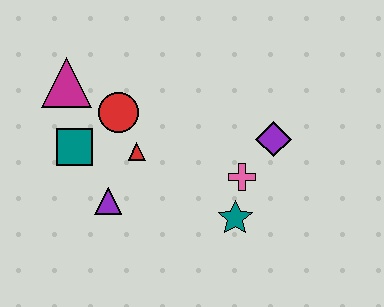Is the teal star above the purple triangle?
No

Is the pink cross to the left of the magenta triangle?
No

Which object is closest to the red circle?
The red triangle is closest to the red circle.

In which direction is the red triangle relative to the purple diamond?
The red triangle is to the left of the purple diamond.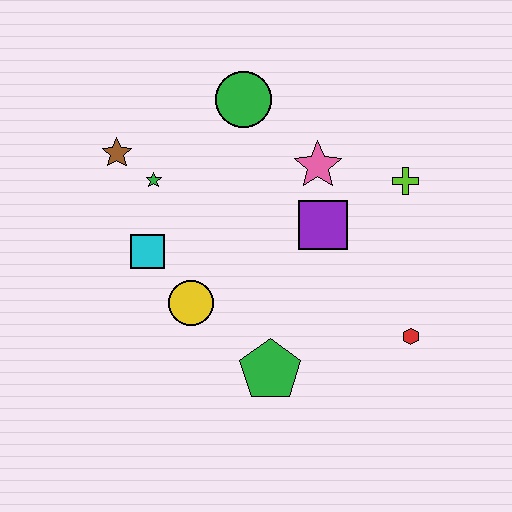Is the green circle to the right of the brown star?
Yes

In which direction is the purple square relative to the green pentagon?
The purple square is above the green pentagon.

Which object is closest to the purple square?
The pink star is closest to the purple square.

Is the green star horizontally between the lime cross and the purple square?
No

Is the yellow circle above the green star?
No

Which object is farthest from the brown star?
The red hexagon is farthest from the brown star.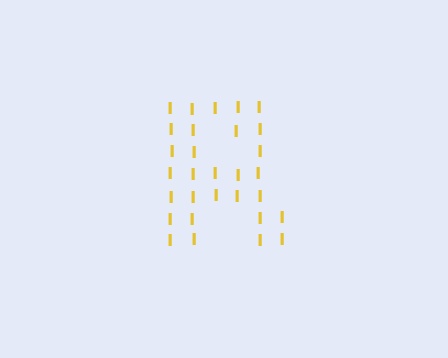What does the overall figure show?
The overall figure shows the letter R.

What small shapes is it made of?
It is made of small letter I's.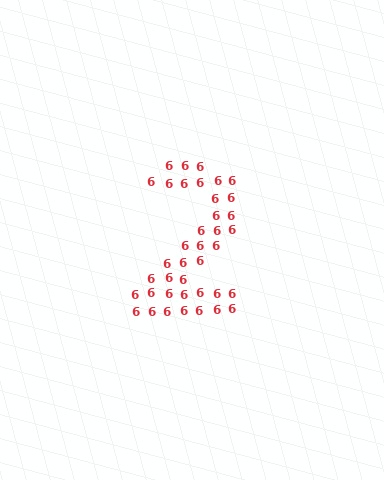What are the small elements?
The small elements are digit 6's.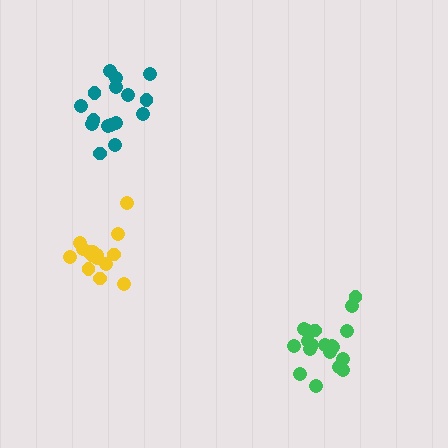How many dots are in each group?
Group 1: 19 dots, Group 2: 15 dots, Group 3: 16 dots (50 total).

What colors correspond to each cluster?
The clusters are colored: green, yellow, teal.